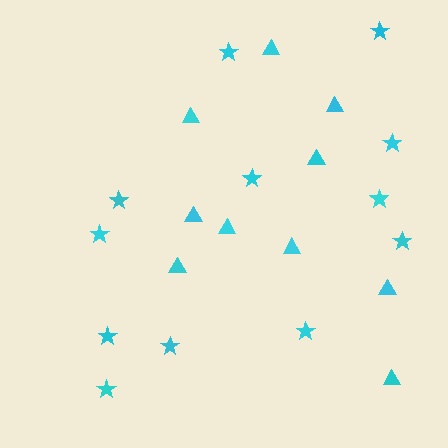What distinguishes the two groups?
There are 2 groups: one group of triangles (10) and one group of stars (12).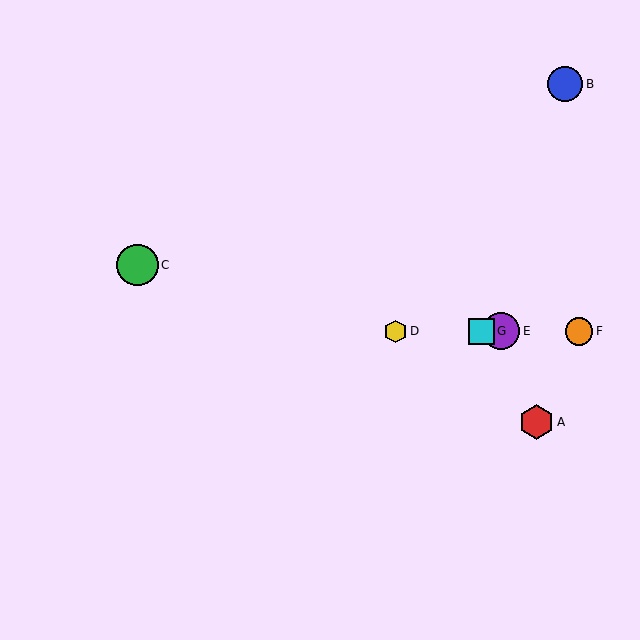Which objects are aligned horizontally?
Objects D, E, F, G are aligned horizontally.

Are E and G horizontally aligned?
Yes, both are at y≈331.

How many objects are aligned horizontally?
4 objects (D, E, F, G) are aligned horizontally.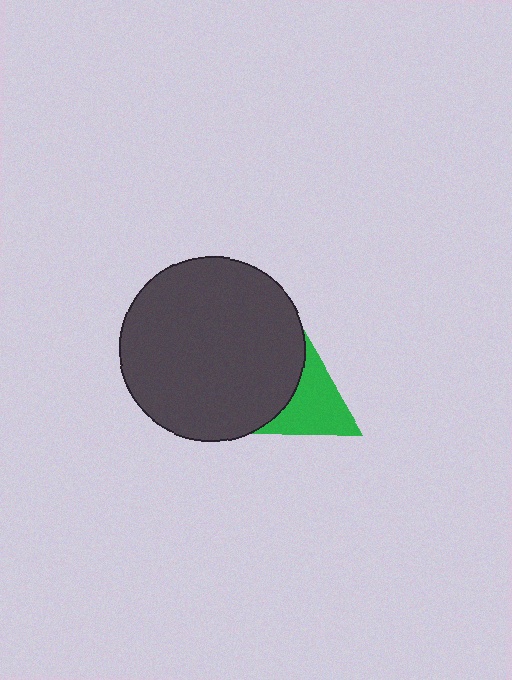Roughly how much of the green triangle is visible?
About half of it is visible (roughly 53%).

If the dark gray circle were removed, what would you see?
You would see the complete green triangle.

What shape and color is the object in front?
The object in front is a dark gray circle.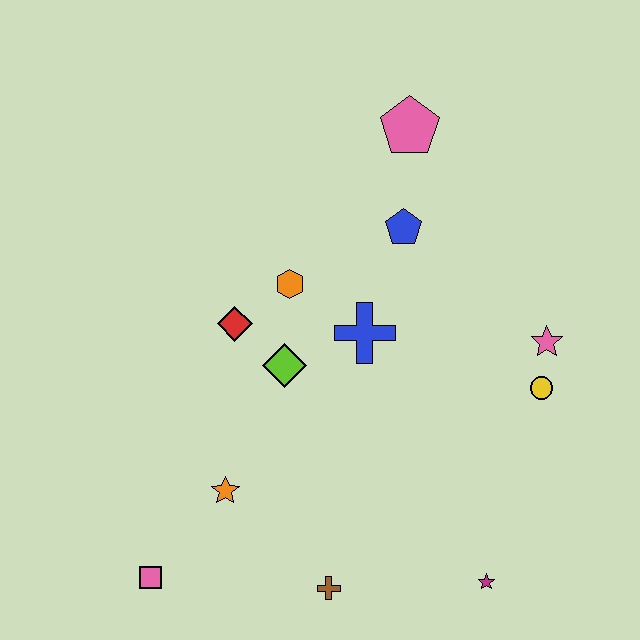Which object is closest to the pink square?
The orange star is closest to the pink square.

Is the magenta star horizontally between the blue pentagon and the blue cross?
No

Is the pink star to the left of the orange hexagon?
No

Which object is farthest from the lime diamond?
The magenta star is farthest from the lime diamond.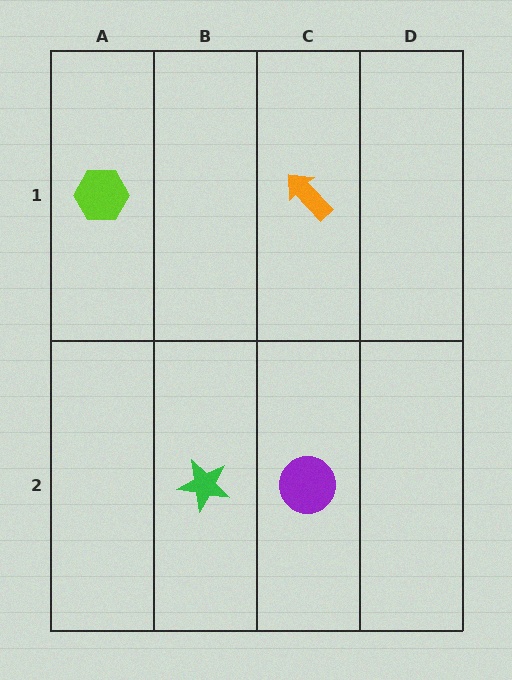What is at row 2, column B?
A green star.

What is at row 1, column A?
A lime hexagon.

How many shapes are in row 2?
2 shapes.